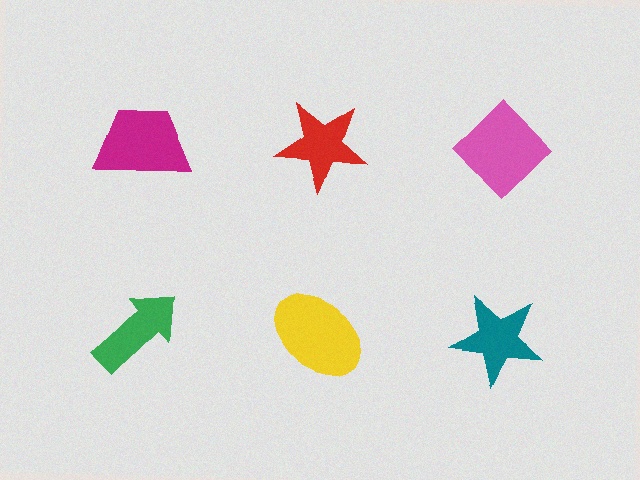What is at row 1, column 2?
A red star.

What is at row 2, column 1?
A green arrow.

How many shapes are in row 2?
3 shapes.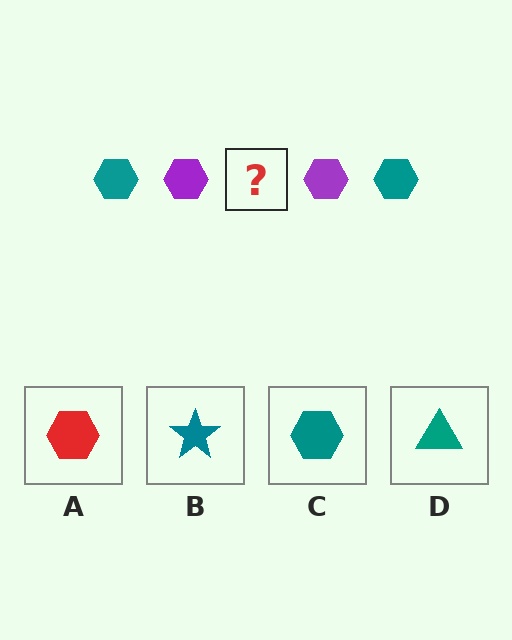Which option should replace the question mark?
Option C.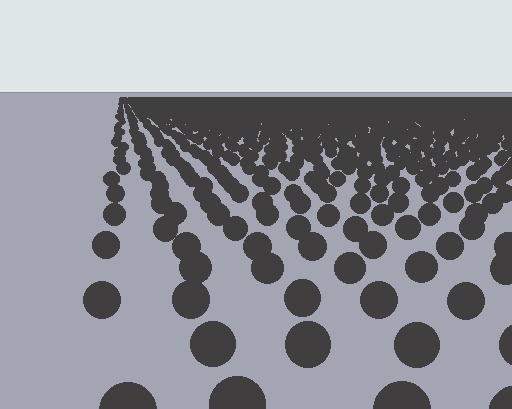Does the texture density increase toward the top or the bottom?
Density increases toward the top.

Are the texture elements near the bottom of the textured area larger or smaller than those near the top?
Larger. Near the bottom, elements are closer to the viewer and appear at a bigger on-screen size.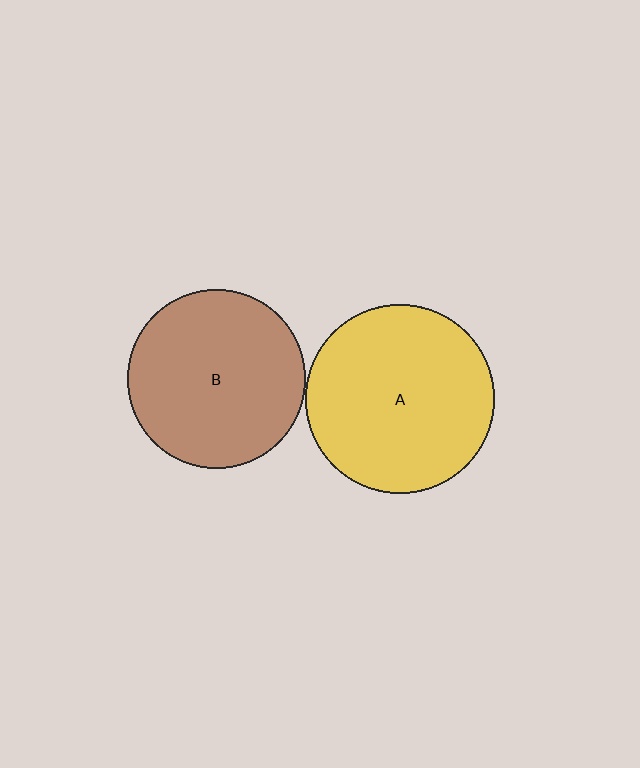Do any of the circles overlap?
No, none of the circles overlap.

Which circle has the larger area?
Circle A (yellow).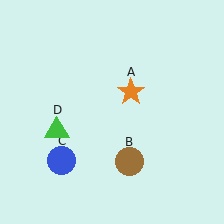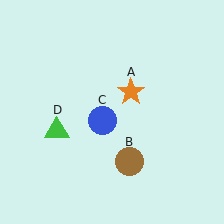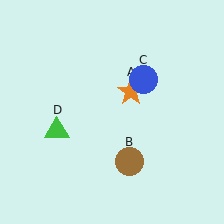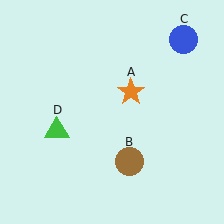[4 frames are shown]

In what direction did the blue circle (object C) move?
The blue circle (object C) moved up and to the right.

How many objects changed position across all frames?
1 object changed position: blue circle (object C).